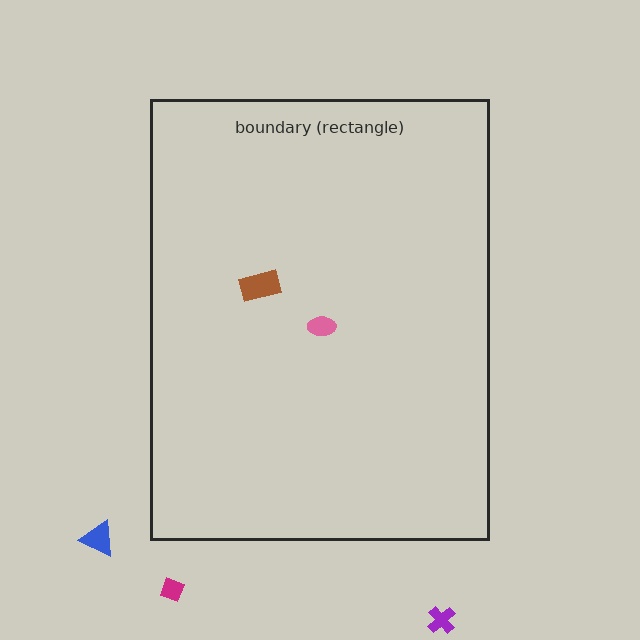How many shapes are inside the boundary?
2 inside, 3 outside.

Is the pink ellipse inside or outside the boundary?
Inside.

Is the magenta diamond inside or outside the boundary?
Outside.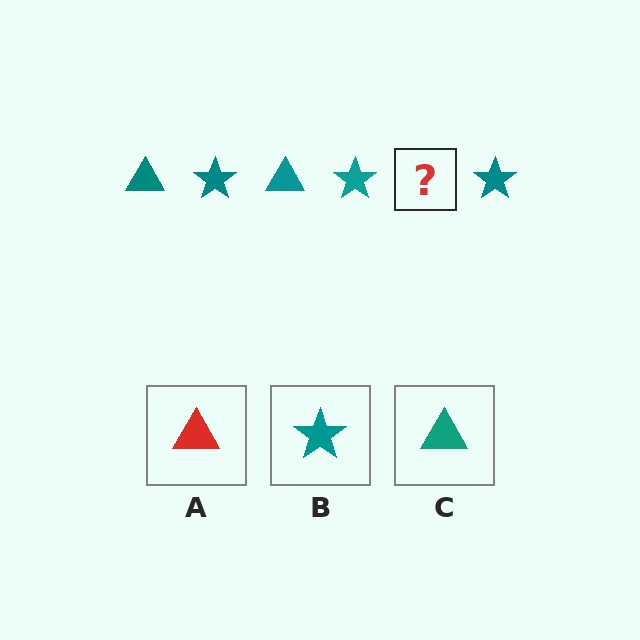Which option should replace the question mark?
Option C.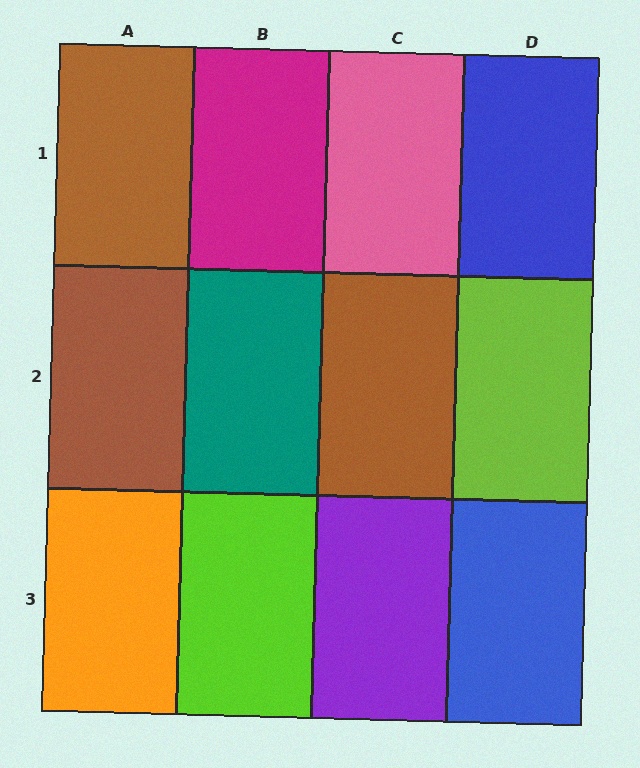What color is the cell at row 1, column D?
Blue.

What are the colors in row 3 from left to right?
Orange, lime, purple, blue.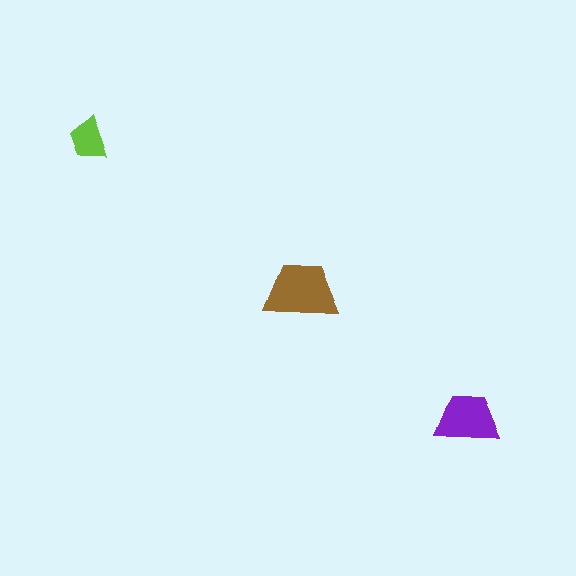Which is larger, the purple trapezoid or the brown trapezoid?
The brown one.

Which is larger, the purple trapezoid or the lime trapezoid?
The purple one.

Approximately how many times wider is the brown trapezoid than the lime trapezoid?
About 1.5 times wider.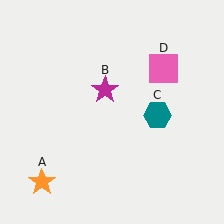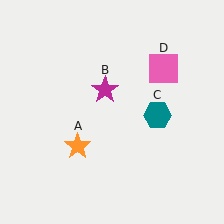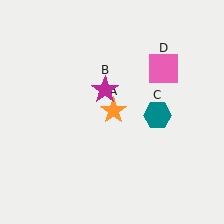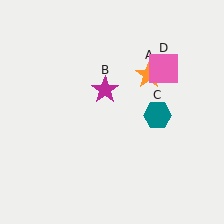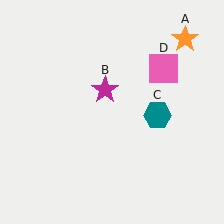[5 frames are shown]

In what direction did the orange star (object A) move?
The orange star (object A) moved up and to the right.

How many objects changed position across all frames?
1 object changed position: orange star (object A).